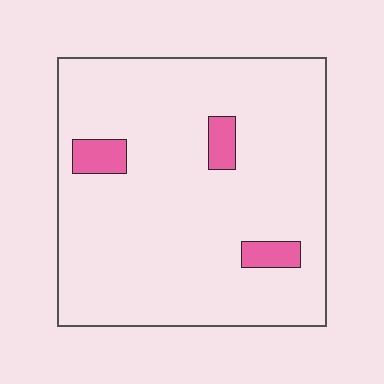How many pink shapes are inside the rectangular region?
3.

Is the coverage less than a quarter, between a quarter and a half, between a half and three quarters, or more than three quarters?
Less than a quarter.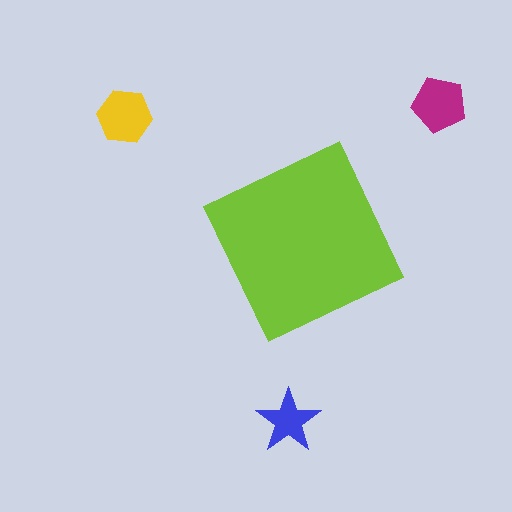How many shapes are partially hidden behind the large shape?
0 shapes are partially hidden.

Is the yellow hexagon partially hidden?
No, the yellow hexagon is fully visible.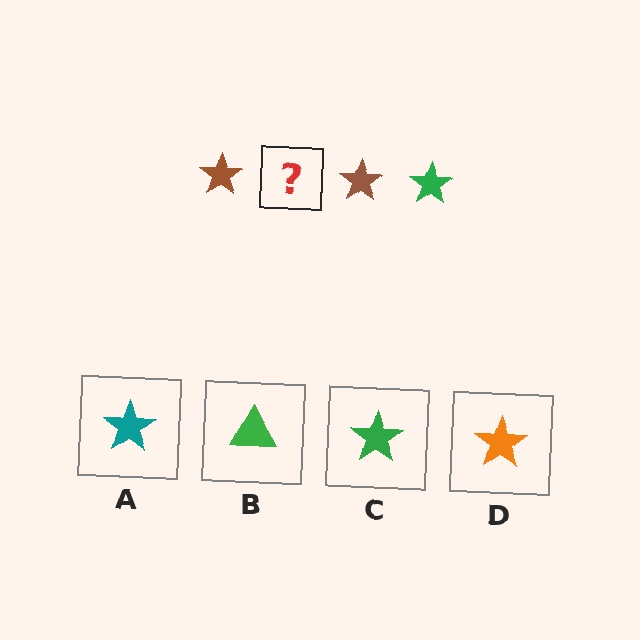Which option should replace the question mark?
Option C.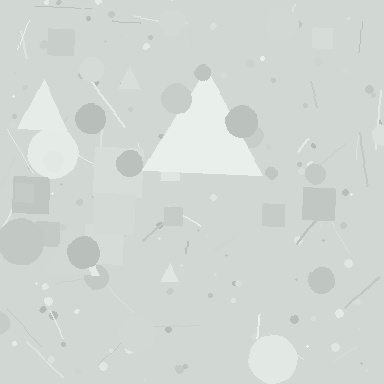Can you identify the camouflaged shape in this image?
The camouflaged shape is a triangle.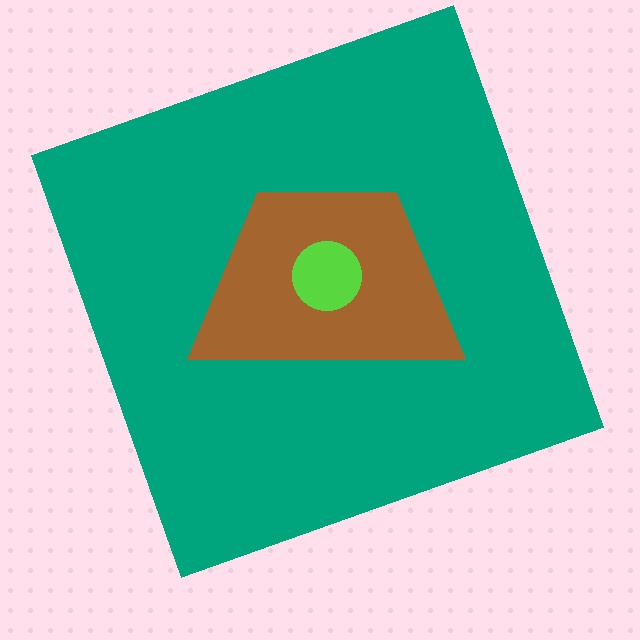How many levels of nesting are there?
3.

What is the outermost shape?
The teal square.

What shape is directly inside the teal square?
The brown trapezoid.